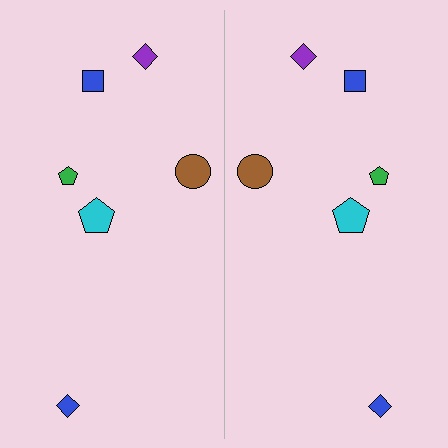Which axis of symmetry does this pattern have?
The pattern has a vertical axis of symmetry running through the center of the image.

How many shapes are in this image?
There are 12 shapes in this image.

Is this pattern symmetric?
Yes, this pattern has bilateral (reflection) symmetry.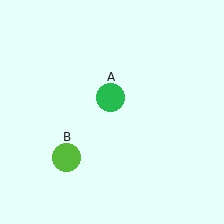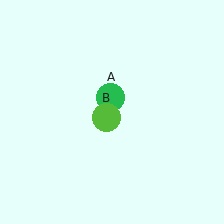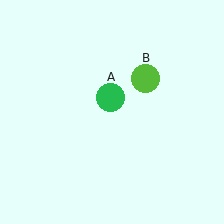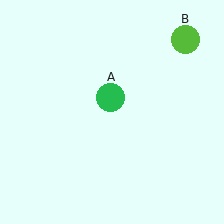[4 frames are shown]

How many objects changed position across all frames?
1 object changed position: lime circle (object B).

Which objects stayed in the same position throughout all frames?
Green circle (object A) remained stationary.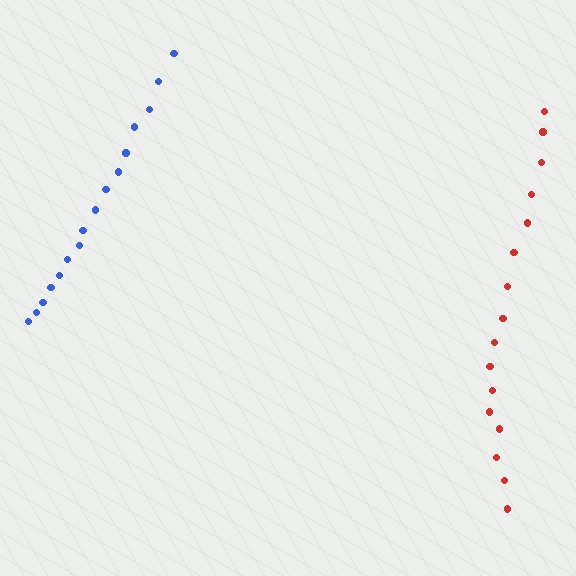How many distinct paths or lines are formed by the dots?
There are 2 distinct paths.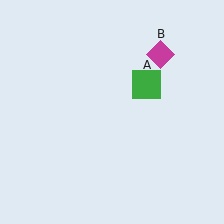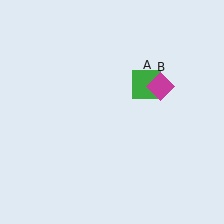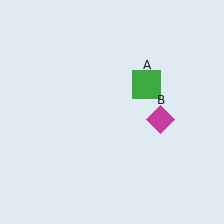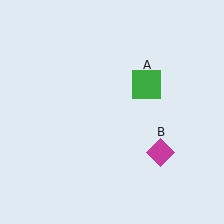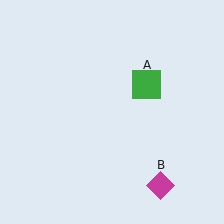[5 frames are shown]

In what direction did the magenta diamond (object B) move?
The magenta diamond (object B) moved down.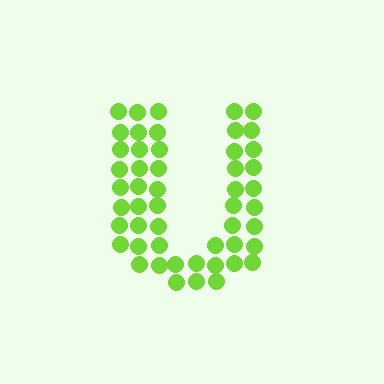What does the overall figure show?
The overall figure shows the letter U.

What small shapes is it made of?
It is made of small circles.